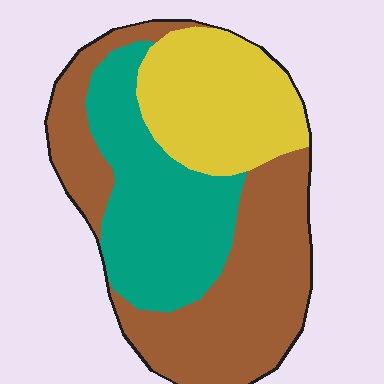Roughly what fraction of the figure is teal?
Teal takes up between a quarter and a half of the figure.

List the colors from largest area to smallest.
From largest to smallest: brown, teal, yellow.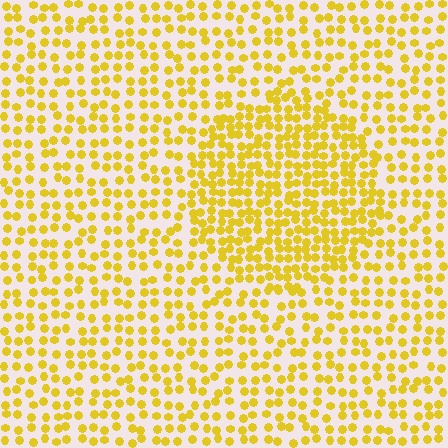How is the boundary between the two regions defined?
The boundary is defined by a change in element density (approximately 1.7x ratio). All elements are the same color, size, and shape.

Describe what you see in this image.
The image contains small yellow elements arranged at two different densities. A circle-shaped region is visible where the elements are more densely packed than the surrounding area.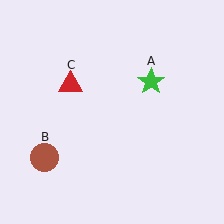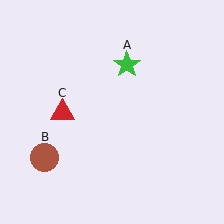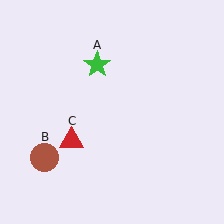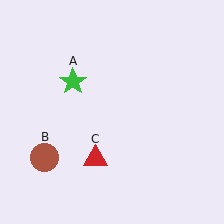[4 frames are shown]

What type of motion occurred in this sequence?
The green star (object A), red triangle (object C) rotated counterclockwise around the center of the scene.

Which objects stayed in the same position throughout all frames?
Brown circle (object B) remained stationary.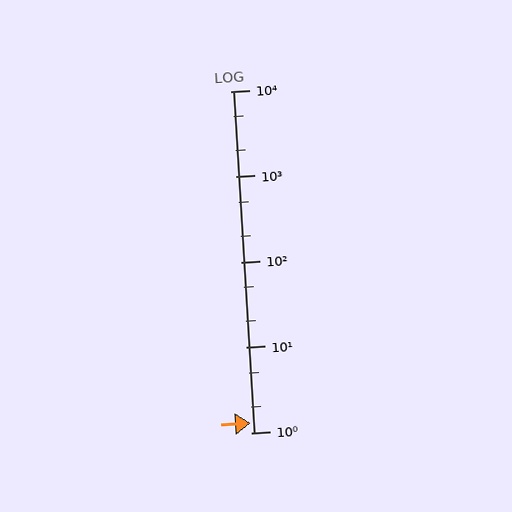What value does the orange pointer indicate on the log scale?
The pointer indicates approximately 1.3.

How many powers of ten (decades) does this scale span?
The scale spans 4 decades, from 1 to 10000.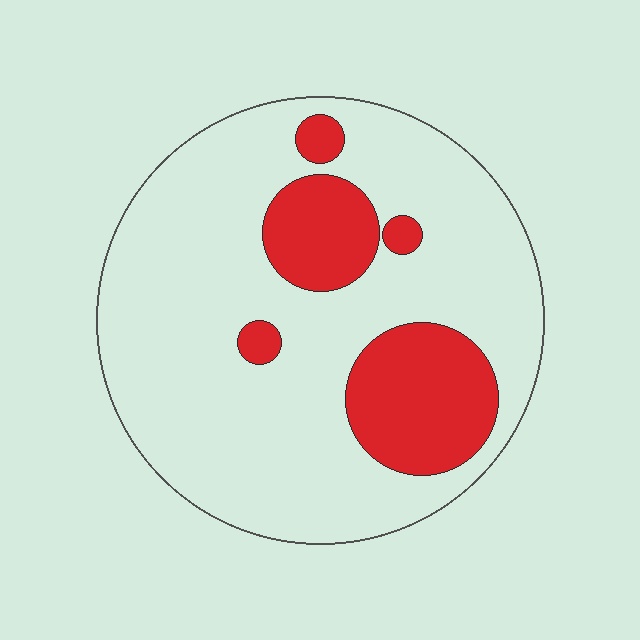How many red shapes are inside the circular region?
5.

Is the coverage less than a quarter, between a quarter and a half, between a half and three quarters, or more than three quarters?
Less than a quarter.